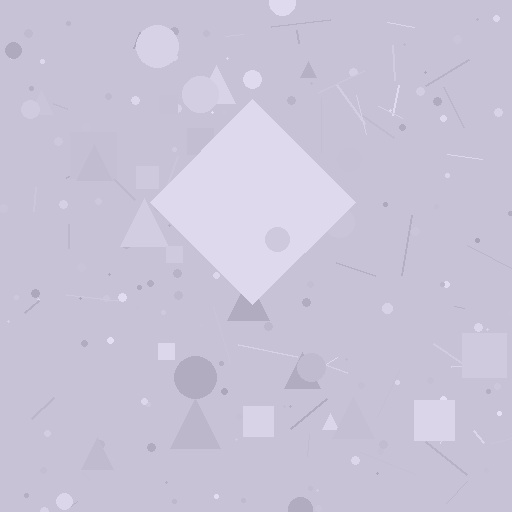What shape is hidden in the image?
A diamond is hidden in the image.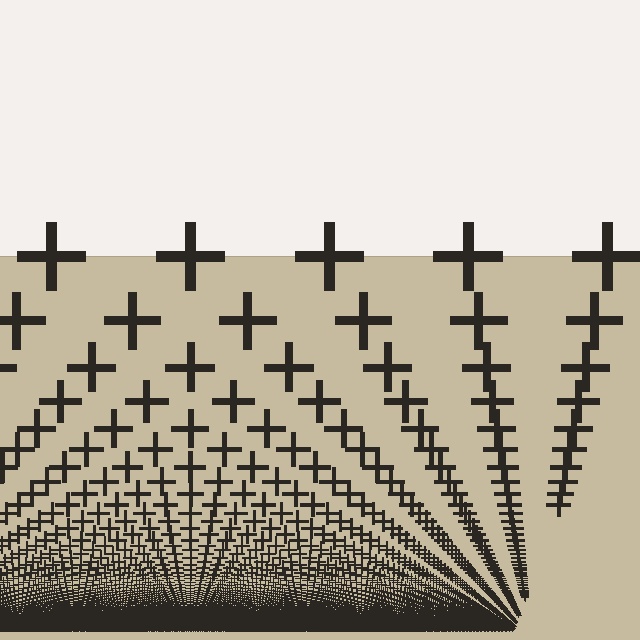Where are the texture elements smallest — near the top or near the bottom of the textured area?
Near the bottom.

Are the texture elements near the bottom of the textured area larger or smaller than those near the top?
Smaller. The gradient is inverted — elements near the bottom are smaller and denser.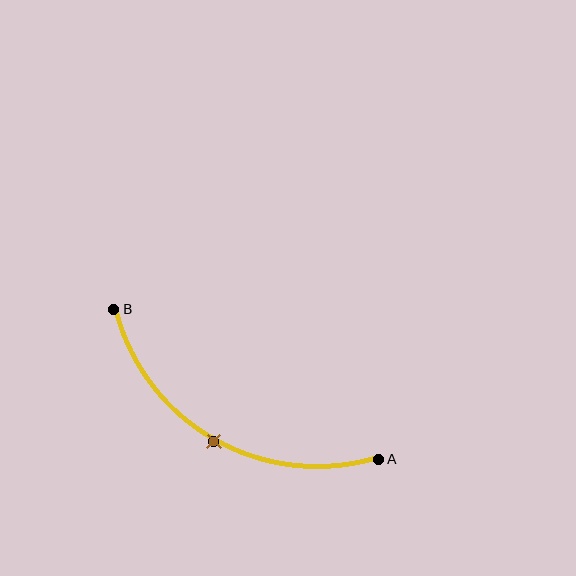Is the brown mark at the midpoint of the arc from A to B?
Yes. The brown mark lies on the arc at equal arc-length from both A and B — it is the arc midpoint.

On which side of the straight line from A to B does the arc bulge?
The arc bulges below the straight line connecting A and B.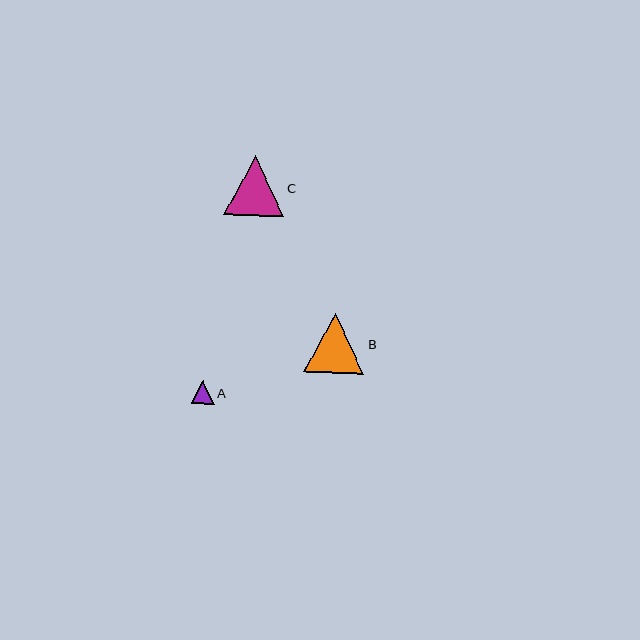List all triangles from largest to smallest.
From largest to smallest: C, B, A.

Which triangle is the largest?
Triangle C is the largest with a size of approximately 60 pixels.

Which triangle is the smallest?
Triangle A is the smallest with a size of approximately 22 pixels.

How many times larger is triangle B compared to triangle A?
Triangle B is approximately 2.7 times the size of triangle A.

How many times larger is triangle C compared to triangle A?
Triangle C is approximately 2.7 times the size of triangle A.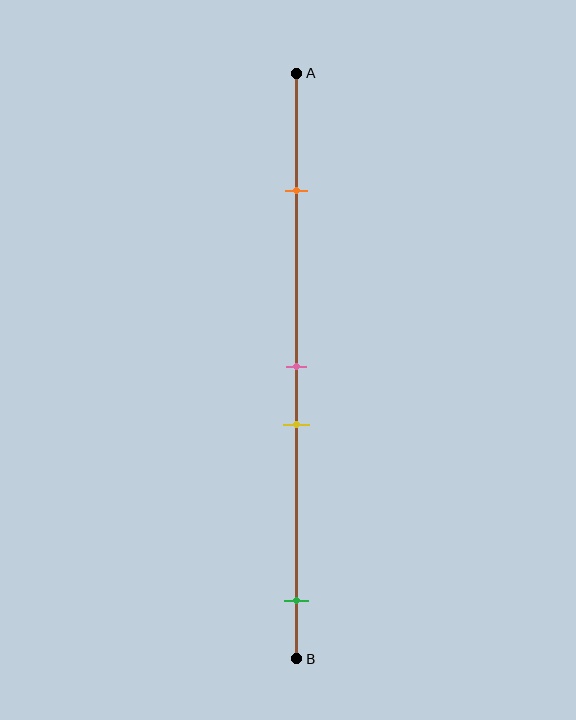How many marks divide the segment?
There are 4 marks dividing the segment.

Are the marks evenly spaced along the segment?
No, the marks are not evenly spaced.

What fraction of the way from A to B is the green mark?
The green mark is approximately 90% (0.9) of the way from A to B.